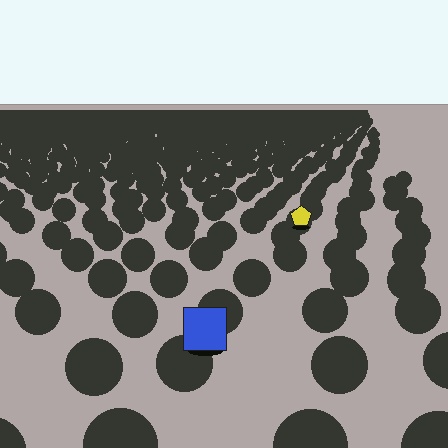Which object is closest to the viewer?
The blue square is closest. The texture marks near it are larger and more spread out.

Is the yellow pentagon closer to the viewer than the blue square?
No. The blue square is closer — you can tell from the texture gradient: the ground texture is coarser near it.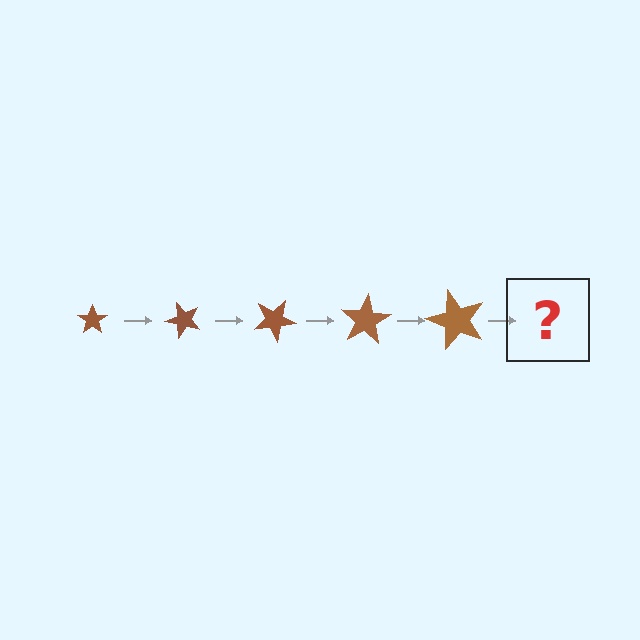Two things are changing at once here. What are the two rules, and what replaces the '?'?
The two rules are that the star grows larger each step and it rotates 50 degrees each step. The '?' should be a star, larger than the previous one and rotated 250 degrees from the start.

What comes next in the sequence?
The next element should be a star, larger than the previous one and rotated 250 degrees from the start.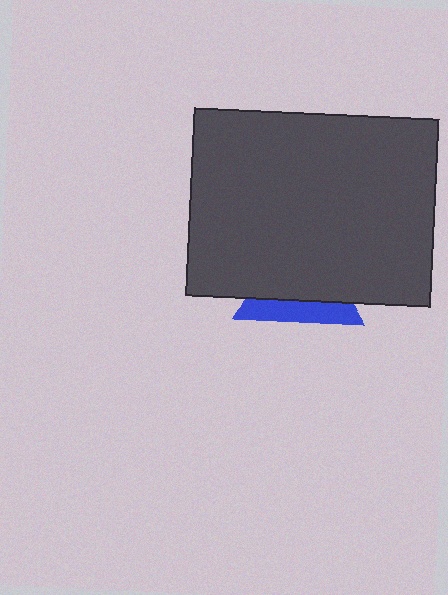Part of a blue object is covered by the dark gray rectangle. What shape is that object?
It is a triangle.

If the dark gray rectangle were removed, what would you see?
You would see the complete blue triangle.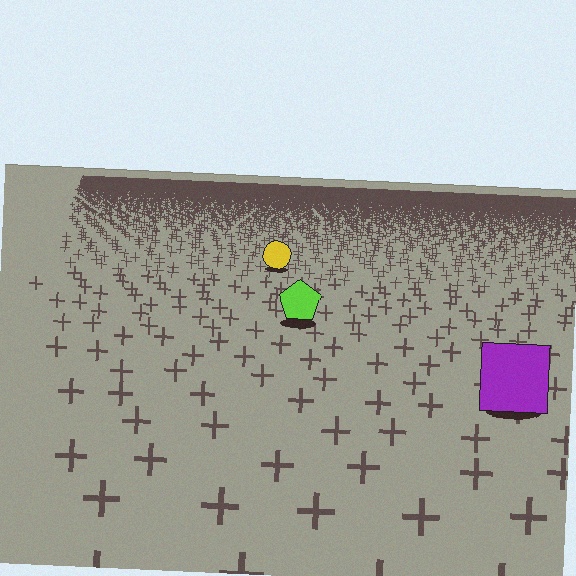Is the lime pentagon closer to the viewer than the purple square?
No. The purple square is closer — you can tell from the texture gradient: the ground texture is coarser near it.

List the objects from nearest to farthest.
From nearest to farthest: the purple square, the lime pentagon, the yellow circle.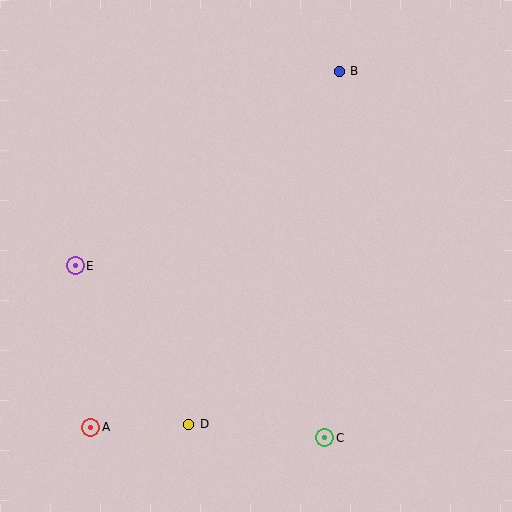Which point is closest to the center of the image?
Point E at (75, 266) is closest to the center.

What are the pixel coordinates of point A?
Point A is at (91, 427).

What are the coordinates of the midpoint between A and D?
The midpoint between A and D is at (140, 426).